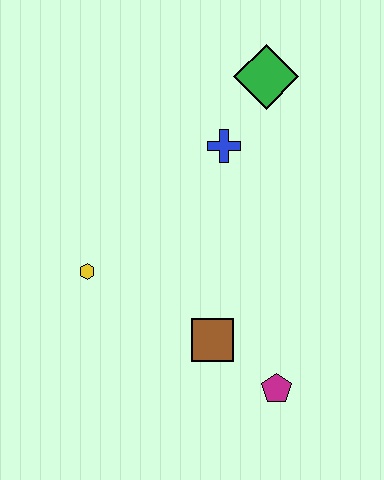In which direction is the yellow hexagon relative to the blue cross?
The yellow hexagon is to the left of the blue cross.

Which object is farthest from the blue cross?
The magenta pentagon is farthest from the blue cross.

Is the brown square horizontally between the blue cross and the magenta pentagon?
No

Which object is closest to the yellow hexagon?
The brown square is closest to the yellow hexagon.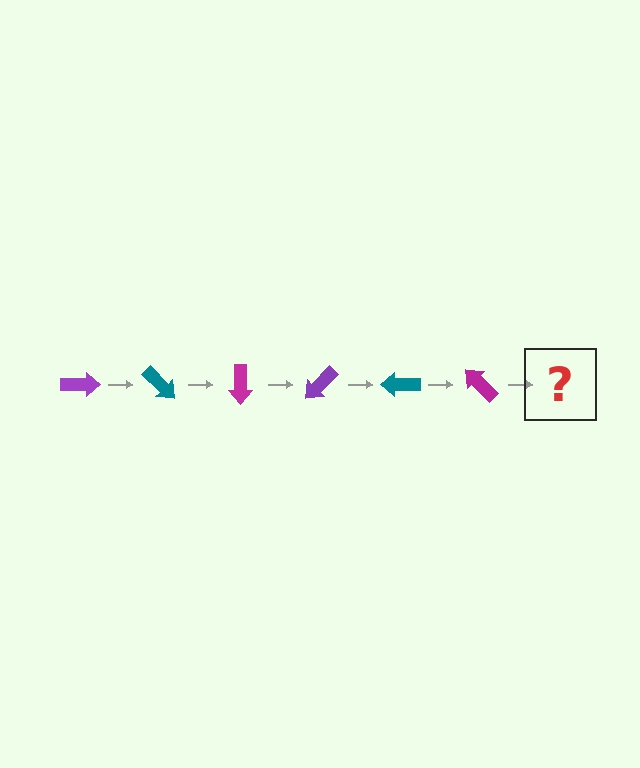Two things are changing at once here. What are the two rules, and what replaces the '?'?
The two rules are that it rotates 45 degrees each step and the color cycles through purple, teal, and magenta. The '?' should be a purple arrow, rotated 270 degrees from the start.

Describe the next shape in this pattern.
It should be a purple arrow, rotated 270 degrees from the start.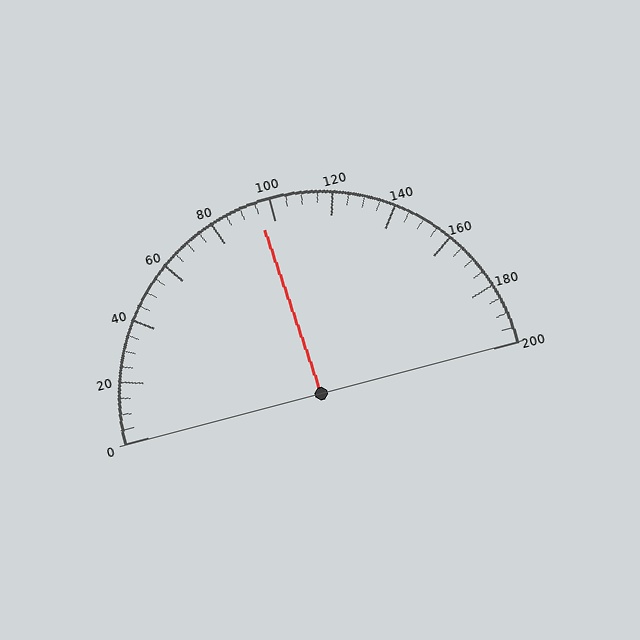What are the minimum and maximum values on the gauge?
The gauge ranges from 0 to 200.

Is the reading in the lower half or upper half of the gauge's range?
The reading is in the lower half of the range (0 to 200).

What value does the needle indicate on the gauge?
The needle indicates approximately 95.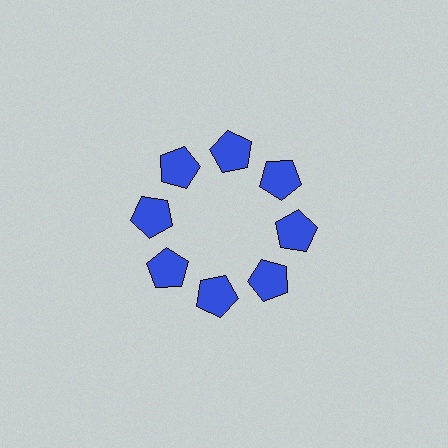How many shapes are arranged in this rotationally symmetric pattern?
There are 8 shapes, arranged in 8 groups of 1.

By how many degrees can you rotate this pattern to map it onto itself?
The pattern maps onto itself every 45 degrees of rotation.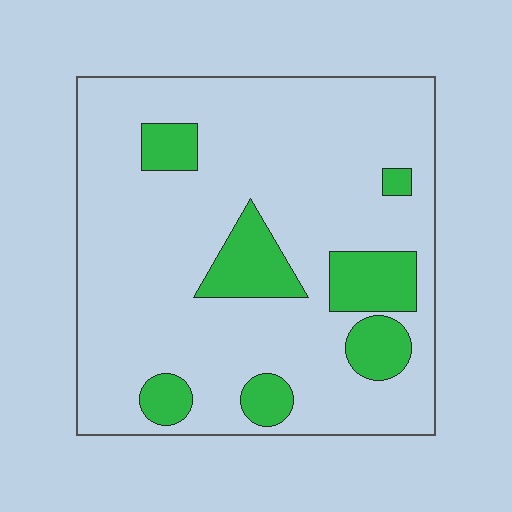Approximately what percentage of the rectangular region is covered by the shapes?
Approximately 20%.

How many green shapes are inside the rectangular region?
7.